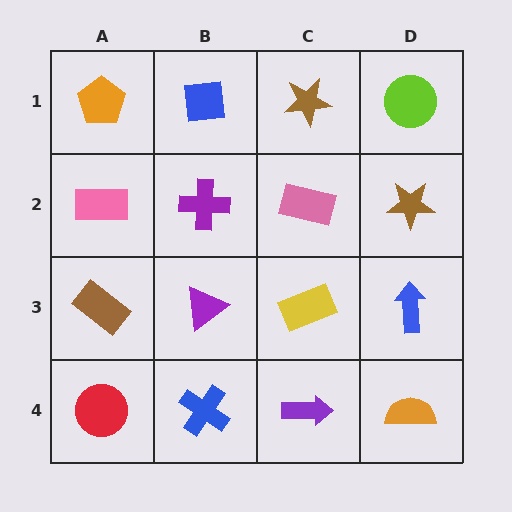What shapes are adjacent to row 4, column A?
A brown rectangle (row 3, column A), a blue cross (row 4, column B).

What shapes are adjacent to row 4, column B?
A purple triangle (row 3, column B), a red circle (row 4, column A), a purple arrow (row 4, column C).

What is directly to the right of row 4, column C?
An orange semicircle.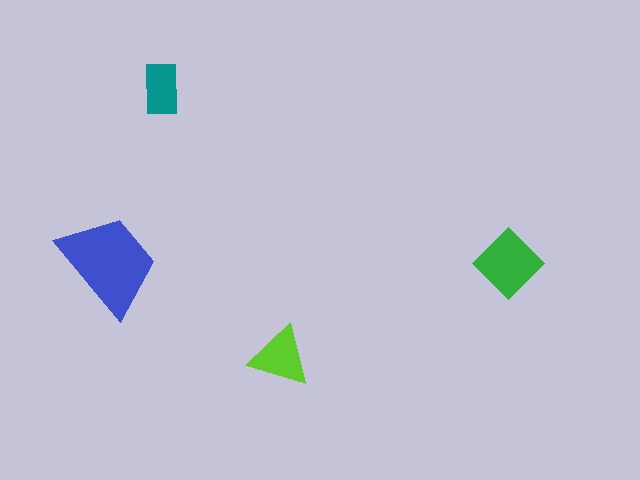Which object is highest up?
The teal rectangle is topmost.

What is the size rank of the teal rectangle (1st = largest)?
4th.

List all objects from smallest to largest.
The teal rectangle, the lime triangle, the green diamond, the blue trapezoid.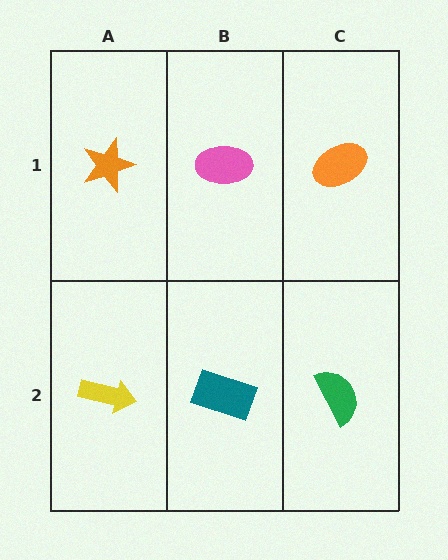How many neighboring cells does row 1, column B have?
3.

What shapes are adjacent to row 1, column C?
A green semicircle (row 2, column C), a pink ellipse (row 1, column B).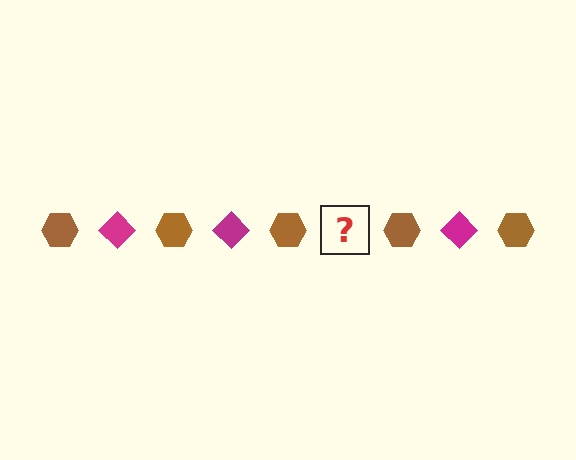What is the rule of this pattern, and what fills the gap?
The rule is that the pattern alternates between brown hexagon and magenta diamond. The gap should be filled with a magenta diamond.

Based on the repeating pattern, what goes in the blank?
The blank should be a magenta diamond.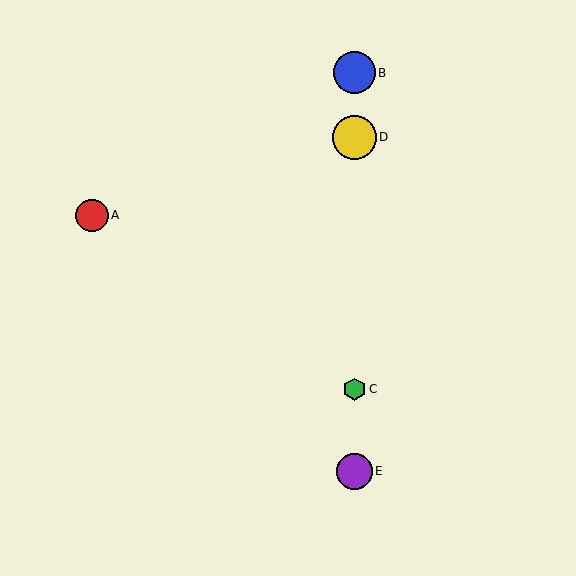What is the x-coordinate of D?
Object D is at x≈354.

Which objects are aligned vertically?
Objects B, C, D, E are aligned vertically.